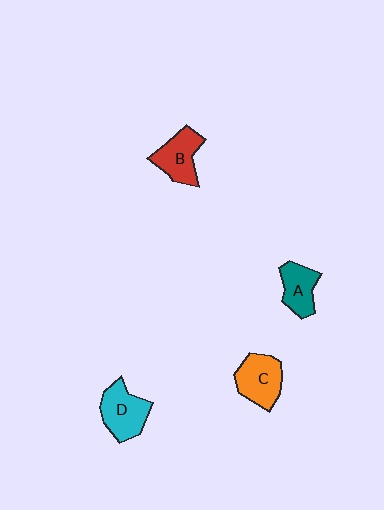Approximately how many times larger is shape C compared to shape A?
Approximately 1.3 times.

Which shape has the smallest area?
Shape A (teal).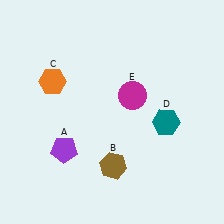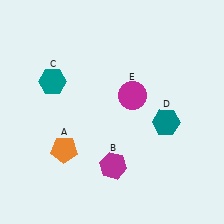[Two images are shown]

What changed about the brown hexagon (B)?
In Image 1, B is brown. In Image 2, it changed to magenta.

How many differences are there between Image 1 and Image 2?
There are 3 differences between the two images.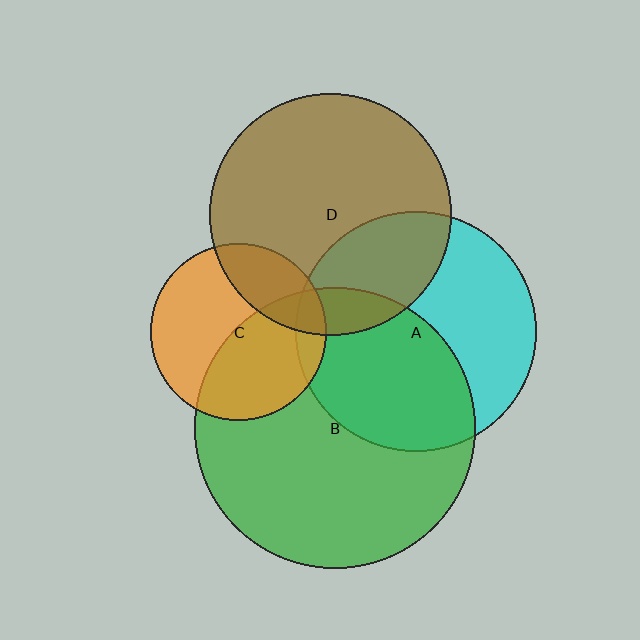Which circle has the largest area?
Circle B (green).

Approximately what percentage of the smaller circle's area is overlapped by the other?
Approximately 25%.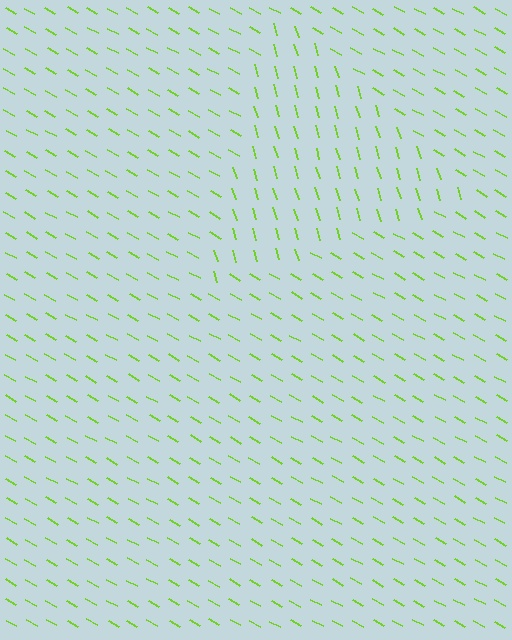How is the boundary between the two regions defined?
The boundary is defined purely by a change in line orientation (approximately 45 degrees difference). All lines are the same color and thickness.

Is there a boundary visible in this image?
Yes, there is a texture boundary formed by a change in line orientation.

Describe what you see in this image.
The image is filled with small lime line segments. A triangle region in the image has lines oriented differently from the surrounding lines, creating a visible texture boundary.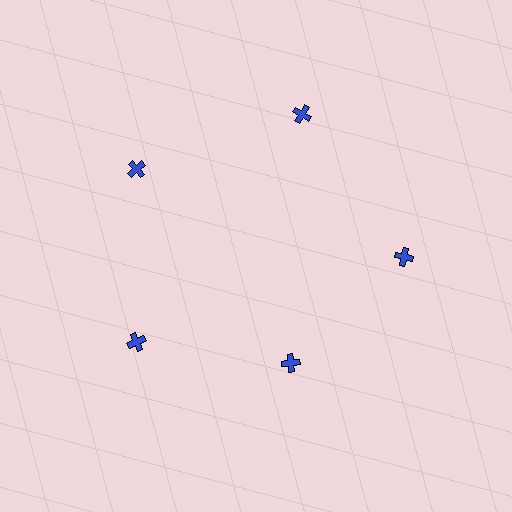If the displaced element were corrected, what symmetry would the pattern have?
It would have 5-fold rotational symmetry — the pattern would map onto itself every 72 degrees.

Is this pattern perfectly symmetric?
No. The 5 blue crosses are arranged in a ring, but one element near the 5 o'clock position is pulled inward toward the center, breaking the 5-fold rotational symmetry.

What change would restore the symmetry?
The symmetry would be restored by moving it outward, back onto the ring so that all 5 crosses sit at equal angles and equal distance from the center.